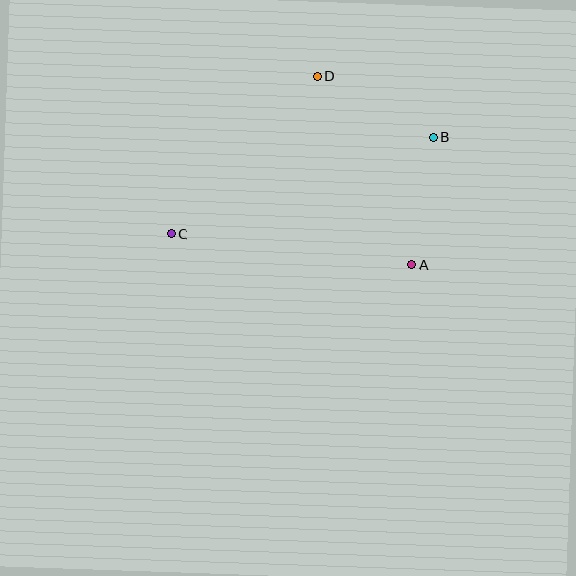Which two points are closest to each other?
Points A and B are closest to each other.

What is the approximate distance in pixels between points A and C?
The distance between A and C is approximately 243 pixels.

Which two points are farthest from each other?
Points B and C are farthest from each other.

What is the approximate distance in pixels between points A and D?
The distance between A and D is approximately 210 pixels.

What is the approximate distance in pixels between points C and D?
The distance between C and D is approximately 215 pixels.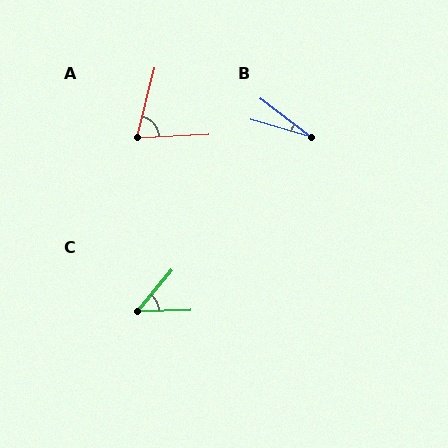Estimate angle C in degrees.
Approximately 49 degrees.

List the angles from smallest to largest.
B (21°), C (49°), A (73°).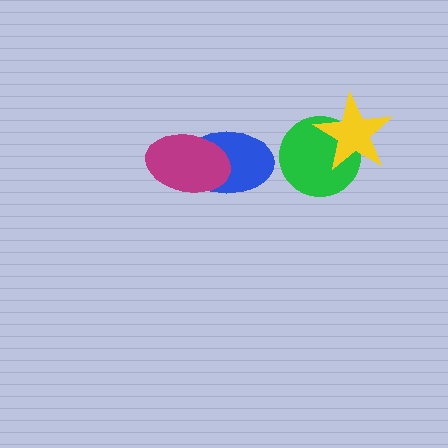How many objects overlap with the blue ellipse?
1 object overlaps with the blue ellipse.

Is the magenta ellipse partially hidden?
No, no other shape covers it.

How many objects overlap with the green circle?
1 object overlaps with the green circle.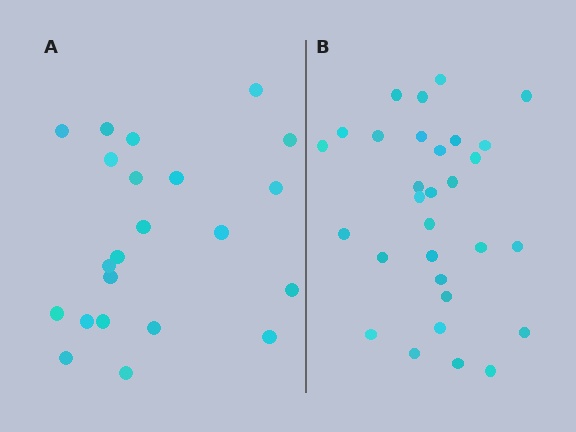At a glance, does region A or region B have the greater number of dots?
Region B (the right region) has more dots.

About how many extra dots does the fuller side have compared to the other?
Region B has roughly 8 or so more dots than region A.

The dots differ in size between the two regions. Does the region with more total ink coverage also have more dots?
No. Region A has more total ink coverage because its dots are larger, but region B actually contains more individual dots. Total area can be misleading — the number of items is what matters here.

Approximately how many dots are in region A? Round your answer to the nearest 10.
About 20 dots. (The exact count is 22, which rounds to 20.)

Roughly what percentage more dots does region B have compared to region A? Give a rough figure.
About 35% more.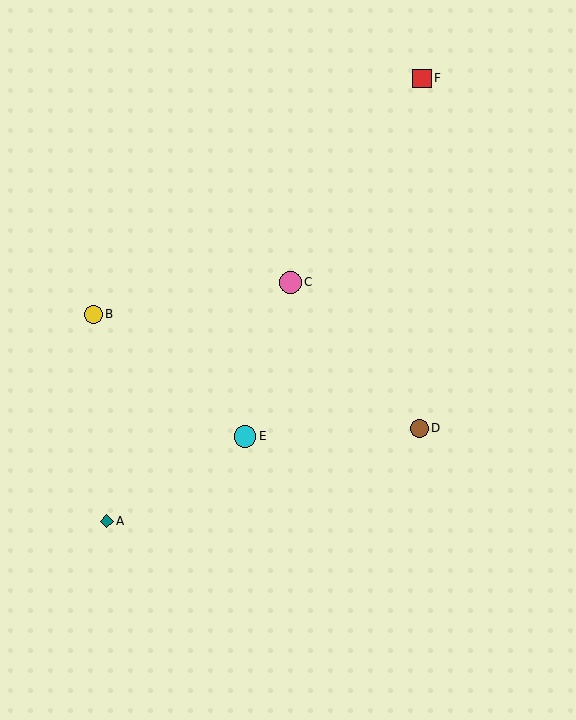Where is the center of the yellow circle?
The center of the yellow circle is at (94, 314).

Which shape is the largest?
The pink circle (labeled C) is the largest.